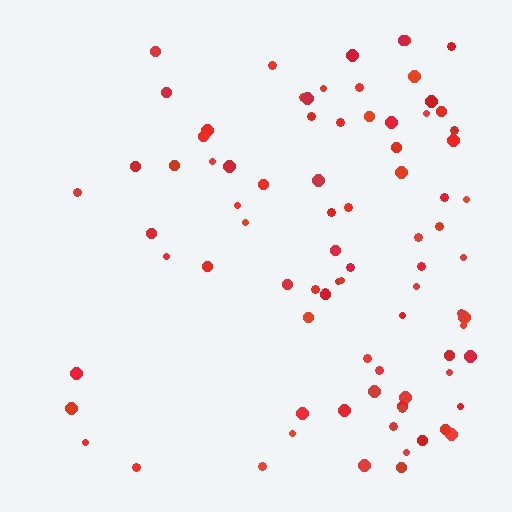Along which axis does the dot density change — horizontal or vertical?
Horizontal.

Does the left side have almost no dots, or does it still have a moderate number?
Still a moderate number, just noticeably fewer than the right.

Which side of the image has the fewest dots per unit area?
The left.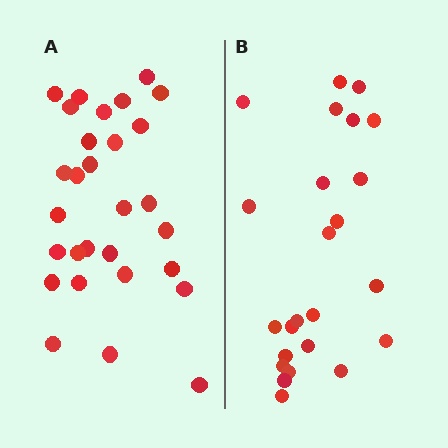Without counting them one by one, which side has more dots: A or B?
Region A (the left region) has more dots.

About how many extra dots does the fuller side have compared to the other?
Region A has about 5 more dots than region B.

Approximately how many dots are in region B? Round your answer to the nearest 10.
About 20 dots. (The exact count is 24, which rounds to 20.)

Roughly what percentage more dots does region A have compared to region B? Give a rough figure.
About 20% more.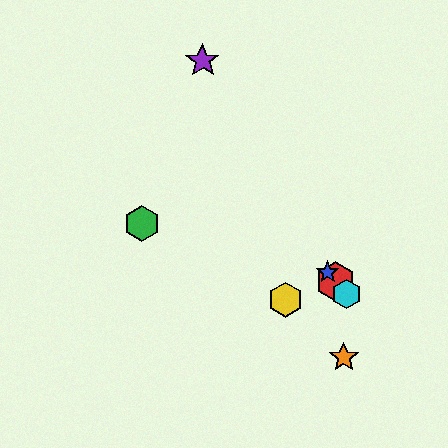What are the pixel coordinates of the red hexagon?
The red hexagon is at (336, 281).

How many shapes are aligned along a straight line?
3 shapes (the red hexagon, the blue star, the cyan hexagon) are aligned along a straight line.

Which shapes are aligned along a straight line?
The red hexagon, the blue star, the cyan hexagon are aligned along a straight line.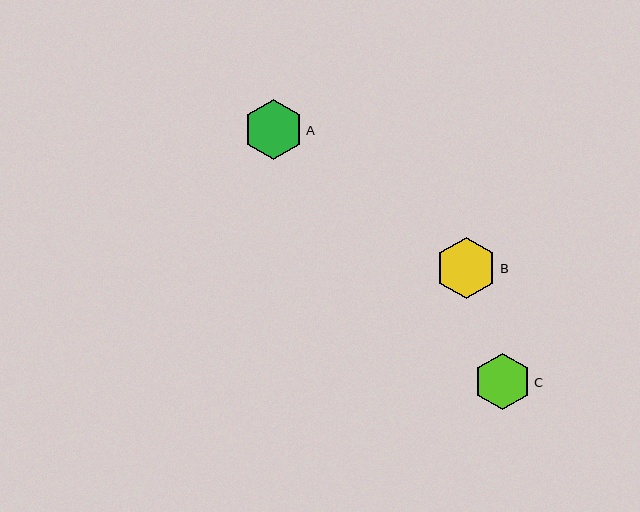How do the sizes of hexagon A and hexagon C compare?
Hexagon A and hexagon C are approximately the same size.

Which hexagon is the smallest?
Hexagon C is the smallest with a size of approximately 57 pixels.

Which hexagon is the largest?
Hexagon B is the largest with a size of approximately 61 pixels.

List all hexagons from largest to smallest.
From largest to smallest: B, A, C.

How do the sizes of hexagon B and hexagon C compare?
Hexagon B and hexagon C are approximately the same size.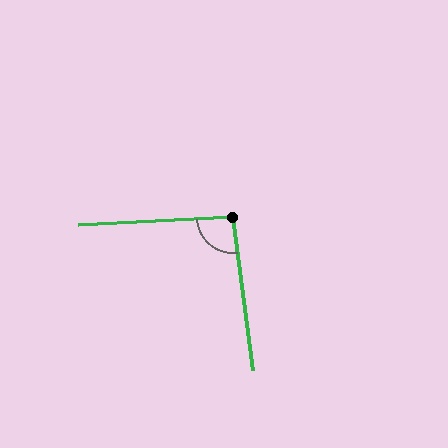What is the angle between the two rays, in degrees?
Approximately 94 degrees.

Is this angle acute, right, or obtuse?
It is approximately a right angle.